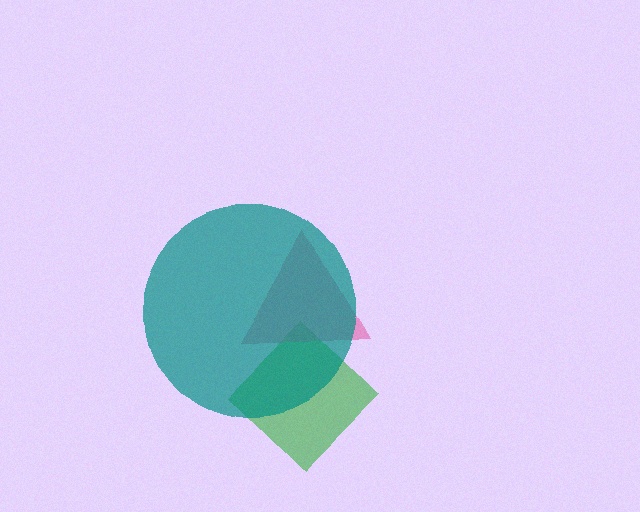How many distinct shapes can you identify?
There are 3 distinct shapes: a green diamond, a pink triangle, a teal circle.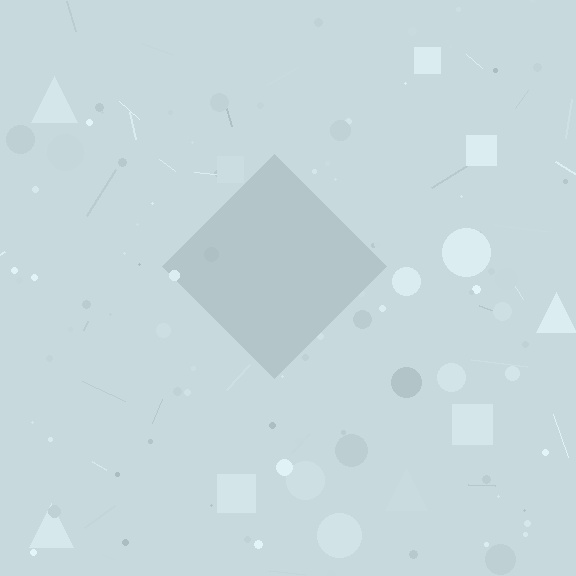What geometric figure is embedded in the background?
A diamond is embedded in the background.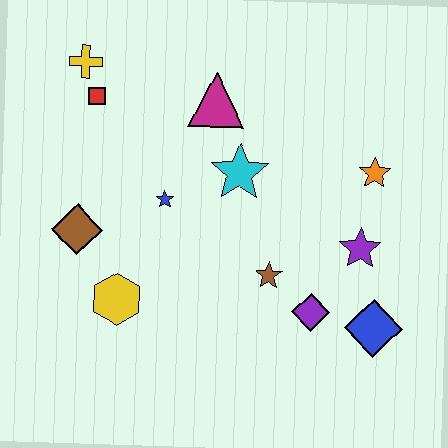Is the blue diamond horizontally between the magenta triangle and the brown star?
No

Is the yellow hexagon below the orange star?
Yes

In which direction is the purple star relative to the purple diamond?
The purple star is above the purple diamond.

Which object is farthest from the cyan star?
The blue diamond is farthest from the cyan star.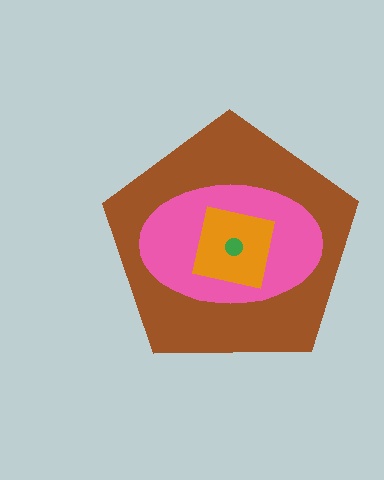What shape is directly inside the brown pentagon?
The pink ellipse.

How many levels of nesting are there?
4.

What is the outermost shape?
The brown pentagon.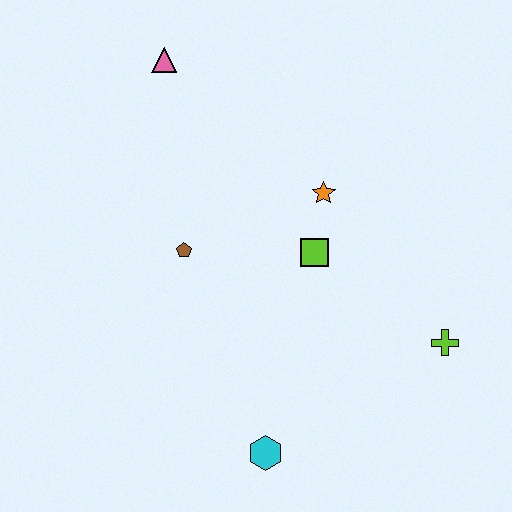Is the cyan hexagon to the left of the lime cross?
Yes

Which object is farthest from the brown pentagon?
The lime cross is farthest from the brown pentagon.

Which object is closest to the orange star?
The lime square is closest to the orange star.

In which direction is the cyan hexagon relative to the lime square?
The cyan hexagon is below the lime square.